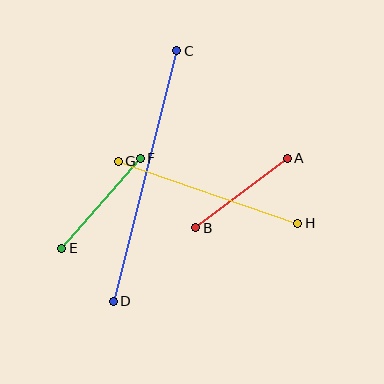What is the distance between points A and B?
The distance is approximately 115 pixels.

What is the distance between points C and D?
The distance is approximately 259 pixels.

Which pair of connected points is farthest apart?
Points C and D are farthest apart.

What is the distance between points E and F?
The distance is approximately 119 pixels.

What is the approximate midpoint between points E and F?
The midpoint is at approximately (101, 203) pixels.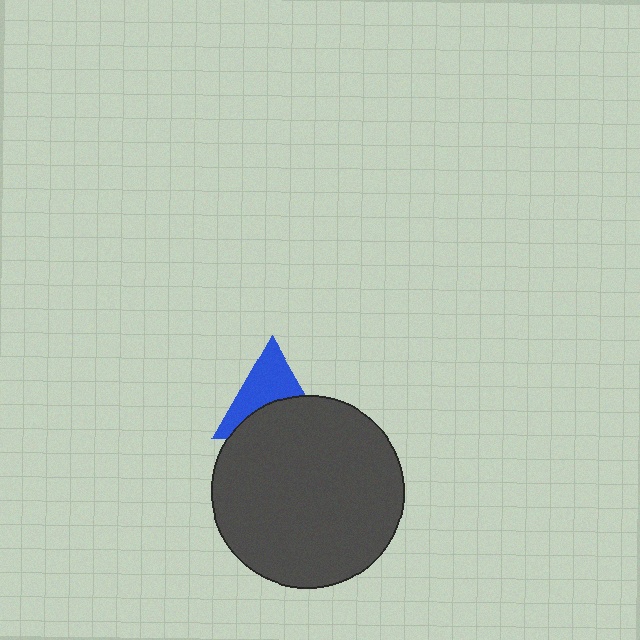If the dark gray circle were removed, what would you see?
You would see the complete blue triangle.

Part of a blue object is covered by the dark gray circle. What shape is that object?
It is a triangle.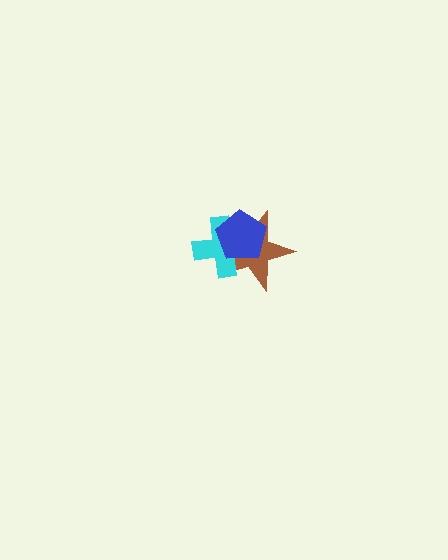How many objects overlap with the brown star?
2 objects overlap with the brown star.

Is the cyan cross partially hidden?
Yes, it is partially covered by another shape.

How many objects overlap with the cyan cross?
2 objects overlap with the cyan cross.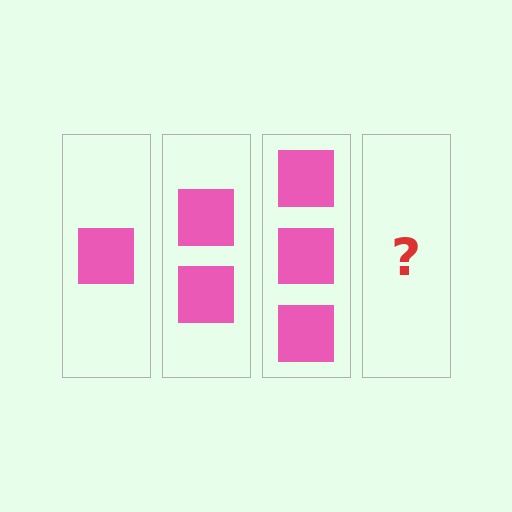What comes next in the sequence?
The next element should be 4 squares.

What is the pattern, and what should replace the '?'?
The pattern is that each step adds one more square. The '?' should be 4 squares.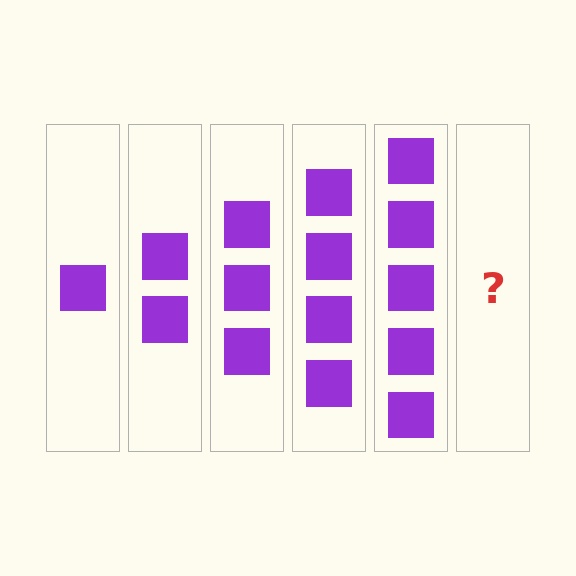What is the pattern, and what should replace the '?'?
The pattern is that each step adds one more square. The '?' should be 6 squares.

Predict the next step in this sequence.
The next step is 6 squares.